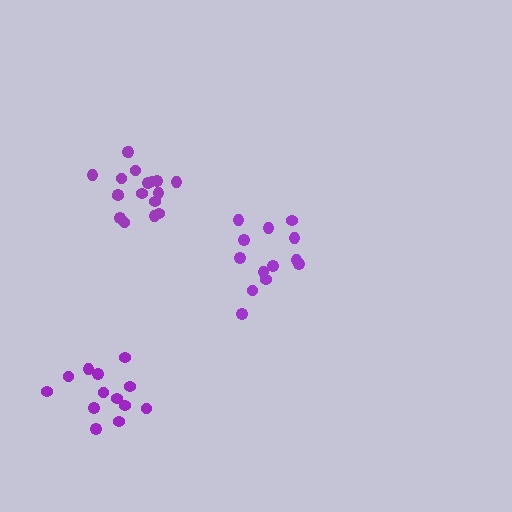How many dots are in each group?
Group 1: 13 dots, Group 2: 13 dots, Group 3: 18 dots (44 total).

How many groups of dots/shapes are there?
There are 3 groups.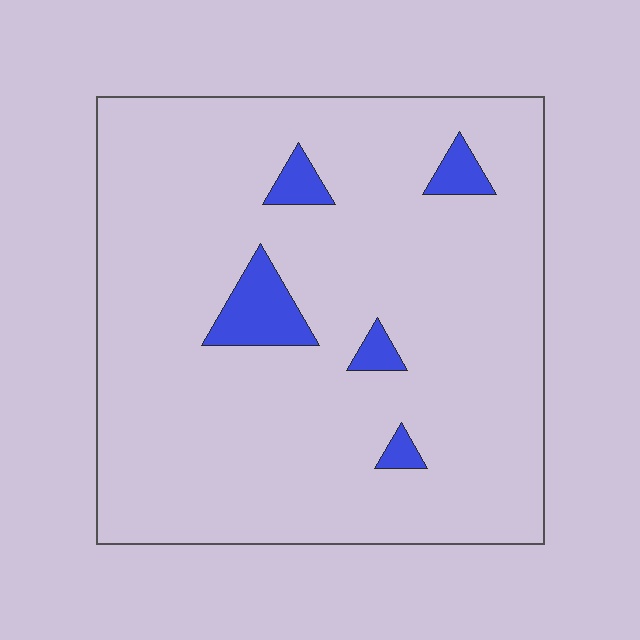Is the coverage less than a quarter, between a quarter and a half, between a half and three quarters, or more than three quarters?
Less than a quarter.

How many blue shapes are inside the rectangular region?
5.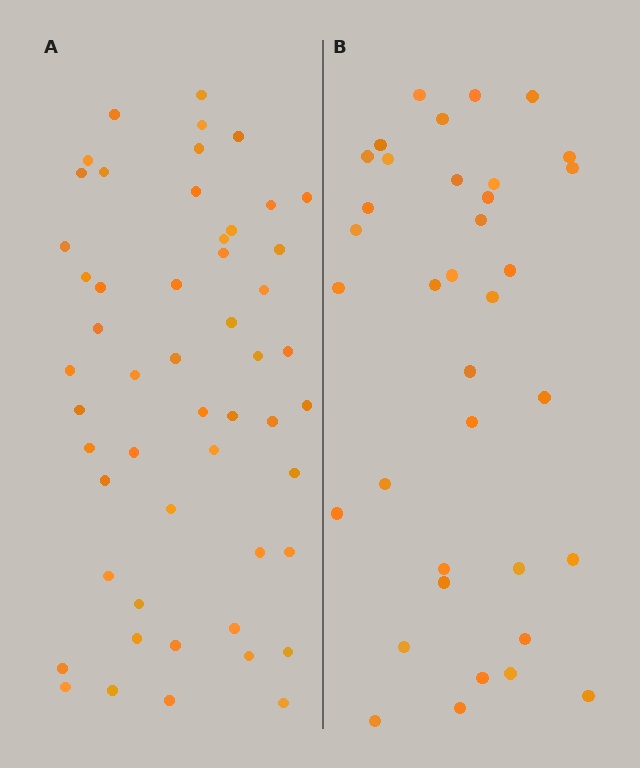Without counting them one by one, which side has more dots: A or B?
Region A (the left region) has more dots.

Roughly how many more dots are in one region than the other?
Region A has approximately 15 more dots than region B.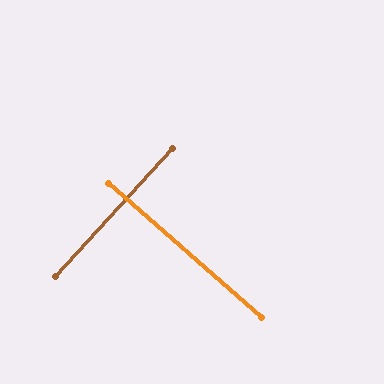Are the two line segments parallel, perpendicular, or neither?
Perpendicular — they meet at approximately 89°.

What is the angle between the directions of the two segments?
Approximately 89 degrees.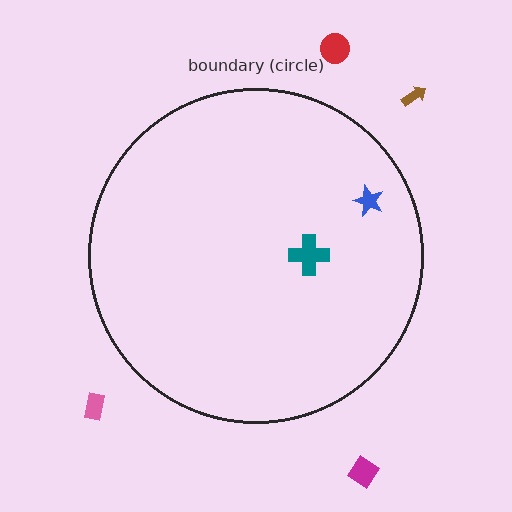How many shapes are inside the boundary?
2 inside, 4 outside.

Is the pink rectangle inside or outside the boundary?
Outside.